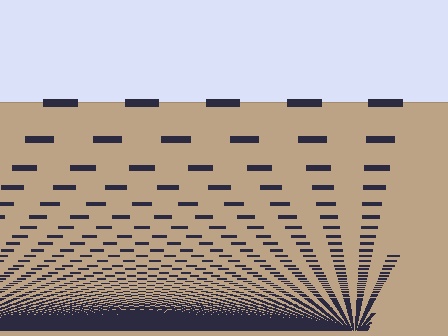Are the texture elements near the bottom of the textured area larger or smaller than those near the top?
Smaller. The gradient is inverted — elements near the bottom are smaller and denser.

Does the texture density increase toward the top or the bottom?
Density increases toward the bottom.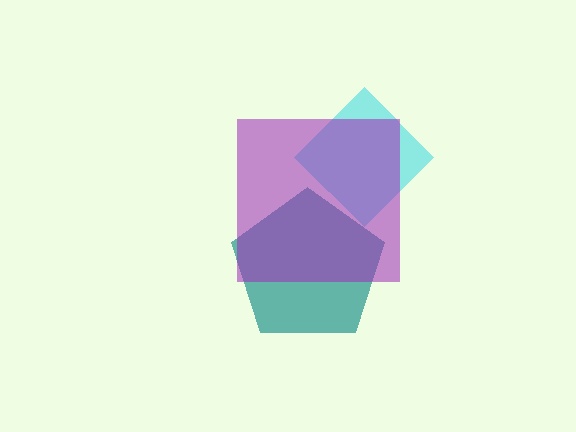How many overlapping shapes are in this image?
There are 3 overlapping shapes in the image.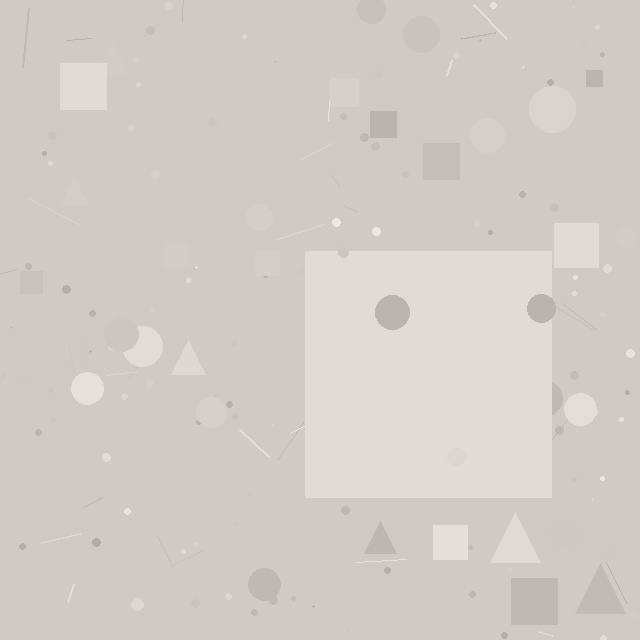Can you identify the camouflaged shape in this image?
The camouflaged shape is a square.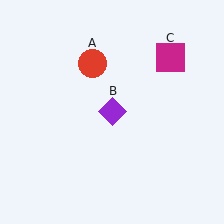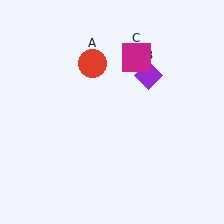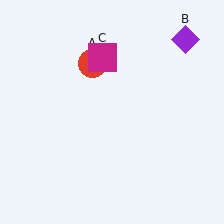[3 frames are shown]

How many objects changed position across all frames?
2 objects changed position: purple diamond (object B), magenta square (object C).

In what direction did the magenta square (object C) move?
The magenta square (object C) moved left.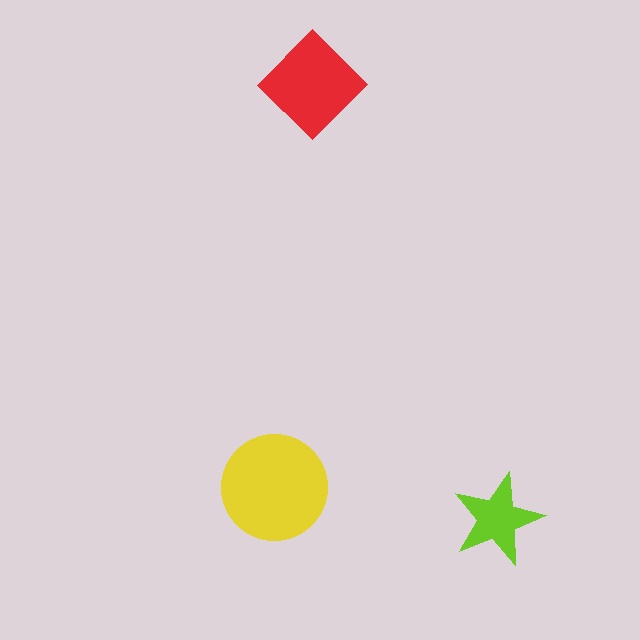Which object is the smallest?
The lime star.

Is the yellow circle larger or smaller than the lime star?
Larger.